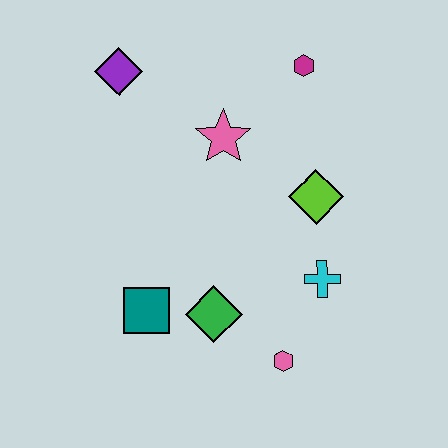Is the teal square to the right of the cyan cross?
No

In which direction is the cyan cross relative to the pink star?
The cyan cross is below the pink star.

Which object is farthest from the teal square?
The magenta hexagon is farthest from the teal square.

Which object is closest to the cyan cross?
The lime diamond is closest to the cyan cross.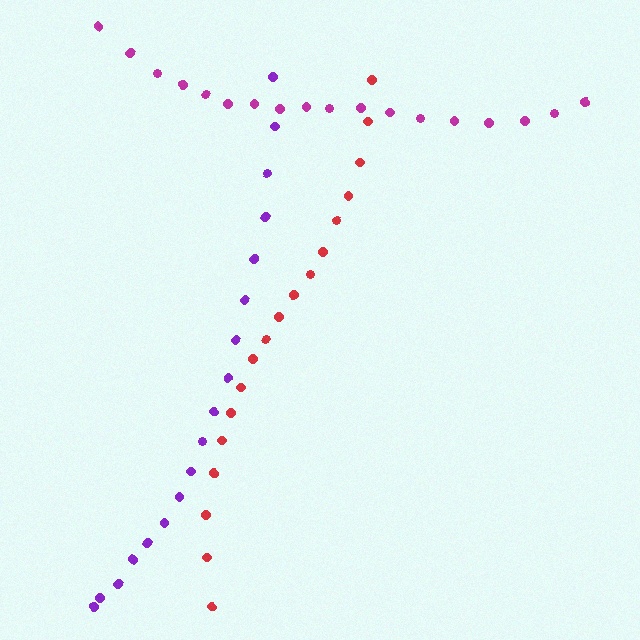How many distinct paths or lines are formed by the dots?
There are 3 distinct paths.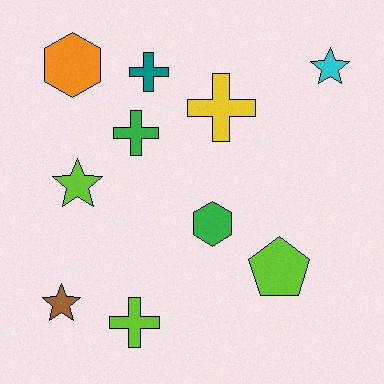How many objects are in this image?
There are 10 objects.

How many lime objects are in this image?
There are 3 lime objects.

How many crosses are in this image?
There are 4 crosses.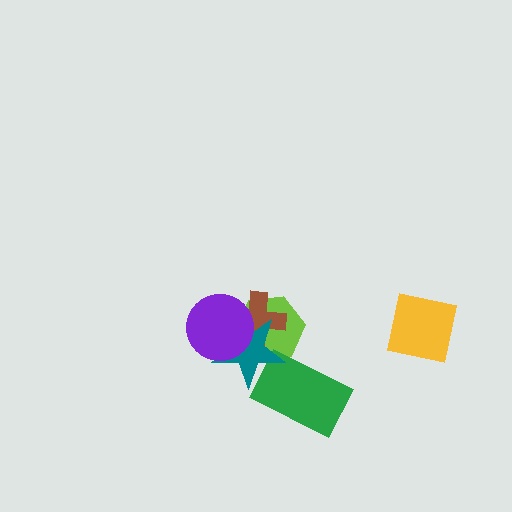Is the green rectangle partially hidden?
Yes, it is partially covered by another shape.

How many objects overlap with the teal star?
4 objects overlap with the teal star.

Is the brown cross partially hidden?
Yes, it is partially covered by another shape.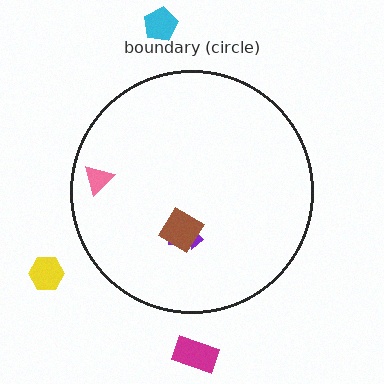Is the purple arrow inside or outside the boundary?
Inside.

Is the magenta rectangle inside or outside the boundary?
Outside.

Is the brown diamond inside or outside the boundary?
Inside.